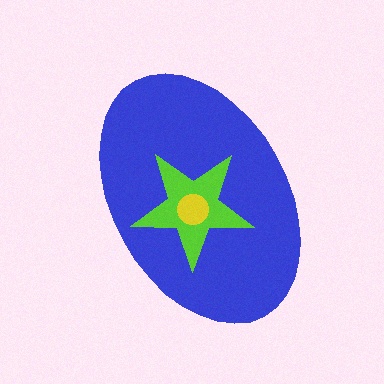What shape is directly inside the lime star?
The yellow circle.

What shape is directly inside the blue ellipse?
The lime star.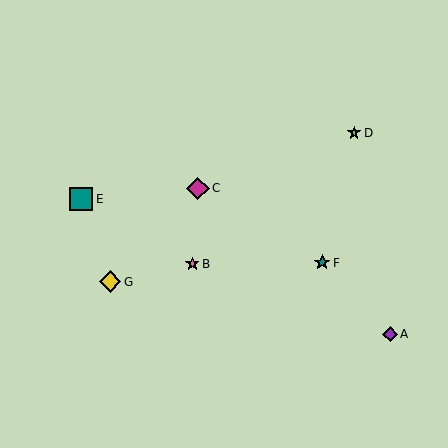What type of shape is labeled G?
Shape G is a yellow diamond.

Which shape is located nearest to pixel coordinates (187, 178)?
The magenta diamond (labeled C) at (198, 188) is nearest to that location.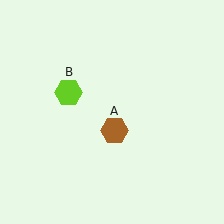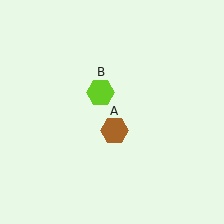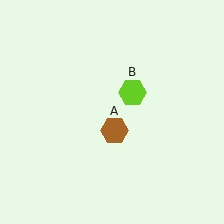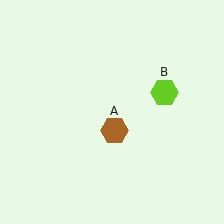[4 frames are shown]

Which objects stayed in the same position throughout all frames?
Brown hexagon (object A) remained stationary.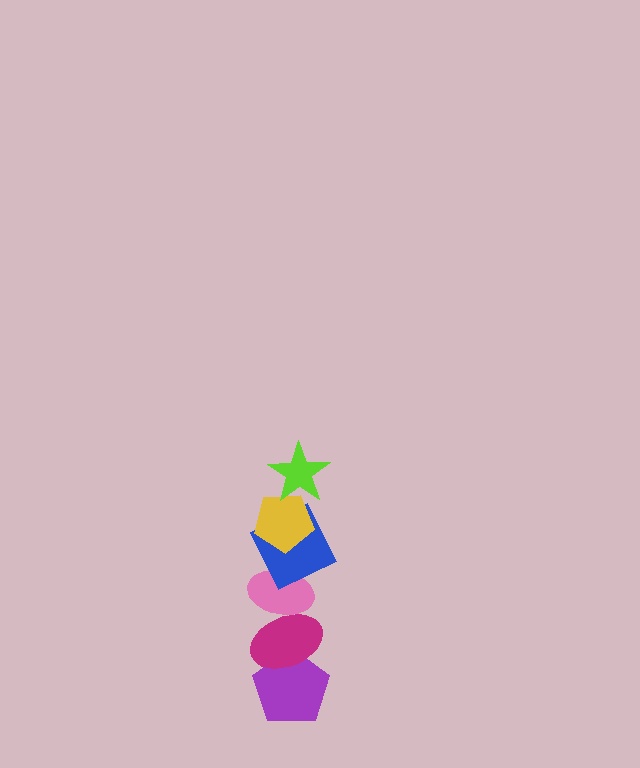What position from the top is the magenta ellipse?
The magenta ellipse is 5th from the top.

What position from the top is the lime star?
The lime star is 1st from the top.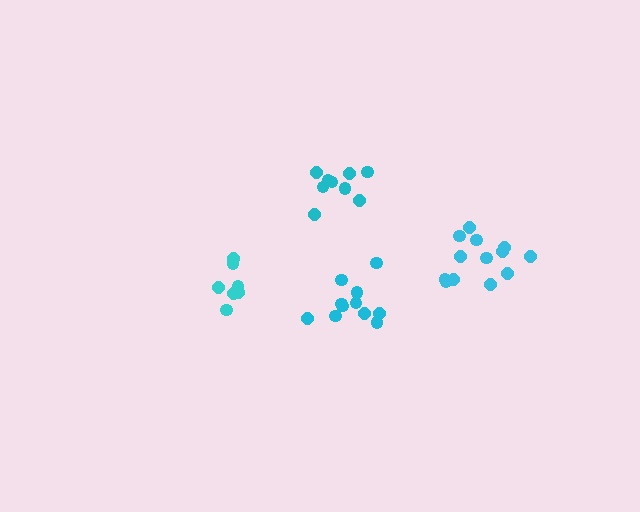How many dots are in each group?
Group 1: 7 dots, Group 2: 13 dots, Group 3: 11 dots, Group 4: 9 dots (40 total).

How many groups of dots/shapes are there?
There are 4 groups.